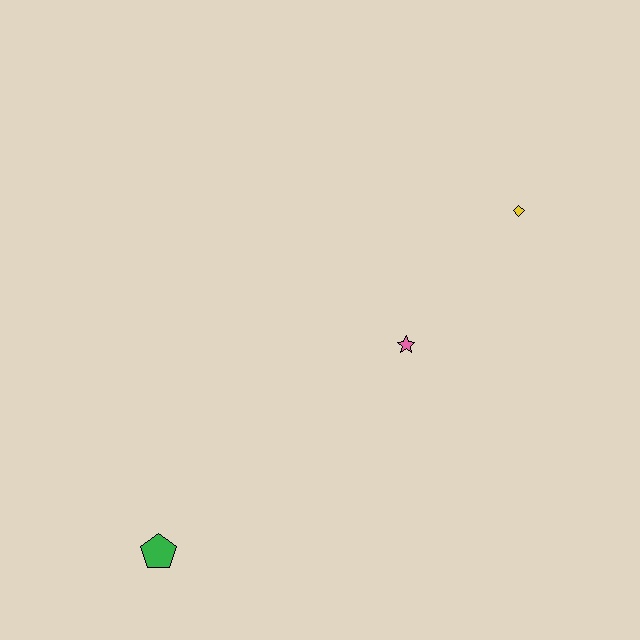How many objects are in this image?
There are 3 objects.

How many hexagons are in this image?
There are no hexagons.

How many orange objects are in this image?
There are no orange objects.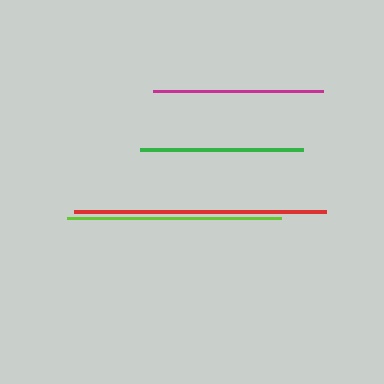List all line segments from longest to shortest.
From longest to shortest: red, lime, magenta, green.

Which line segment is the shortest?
The green line is the shortest at approximately 163 pixels.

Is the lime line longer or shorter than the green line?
The lime line is longer than the green line.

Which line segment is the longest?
The red line is the longest at approximately 252 pixels.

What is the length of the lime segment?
The lime segment is approximately 214 pixels long.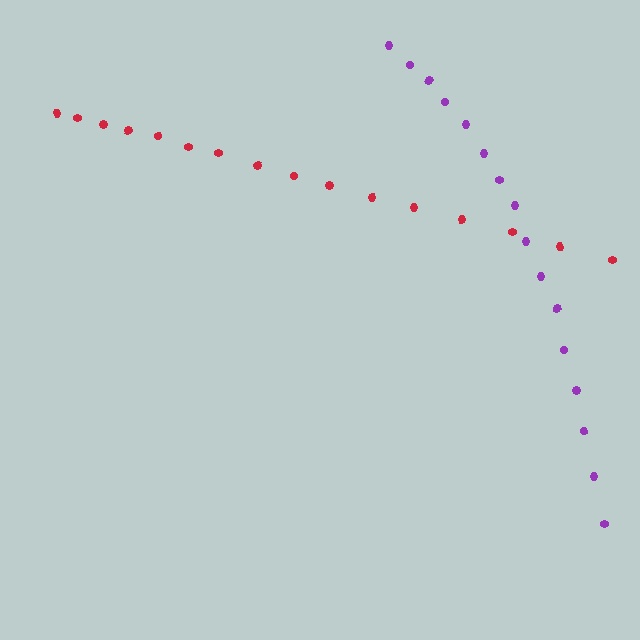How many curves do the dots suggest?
There are 2 distinct paths.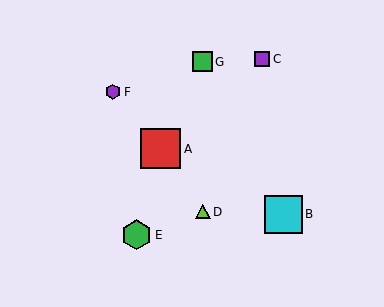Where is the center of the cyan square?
The center of the cyan square is at (283, 214).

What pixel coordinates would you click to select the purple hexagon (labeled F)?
Click at (113, 92) to select the purple hexagon F.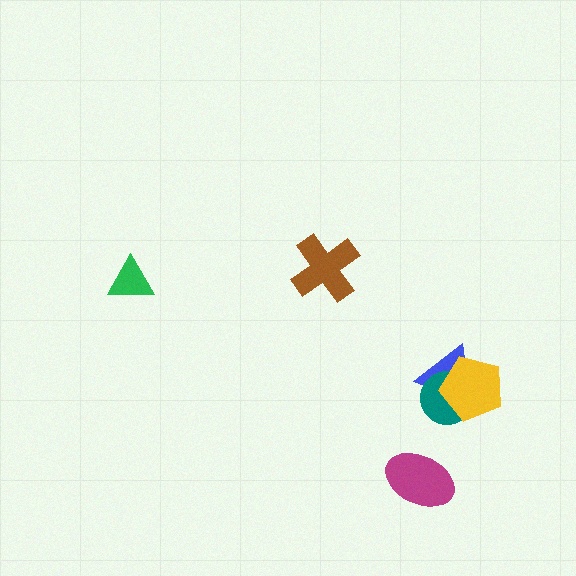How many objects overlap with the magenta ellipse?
0 objects overlap with the magenta ellipse.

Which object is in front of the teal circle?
The yellow pentagon is in front of the teal circle.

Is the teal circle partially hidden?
Yes, it is partially covered by another shape.